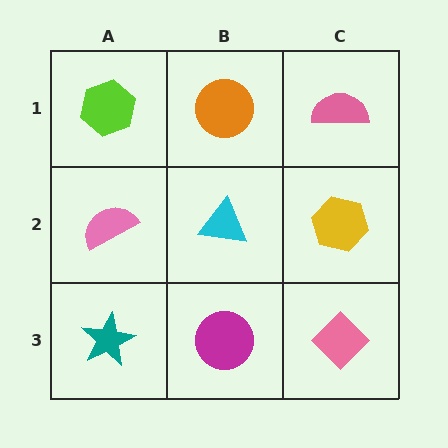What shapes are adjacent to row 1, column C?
A yellow hexagon (row 2, column C), an orange circle (row 1, column B).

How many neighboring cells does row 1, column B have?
3.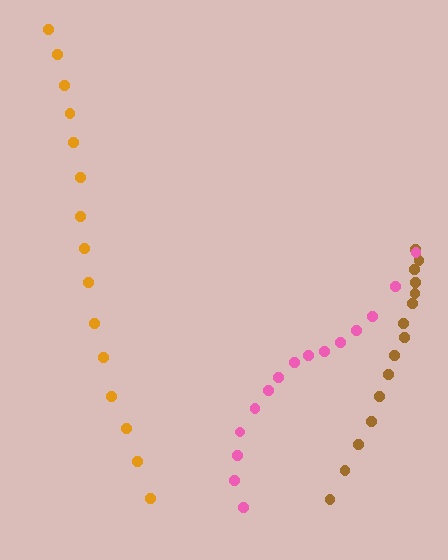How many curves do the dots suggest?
There are 3 distinct paths.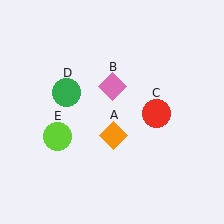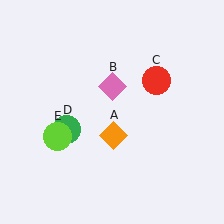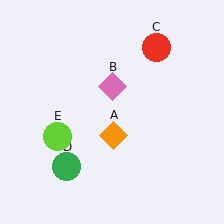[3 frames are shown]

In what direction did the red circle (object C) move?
The red circle (object C) moved up.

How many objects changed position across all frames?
2 objects changed position: red circle (object C), green circle (object D).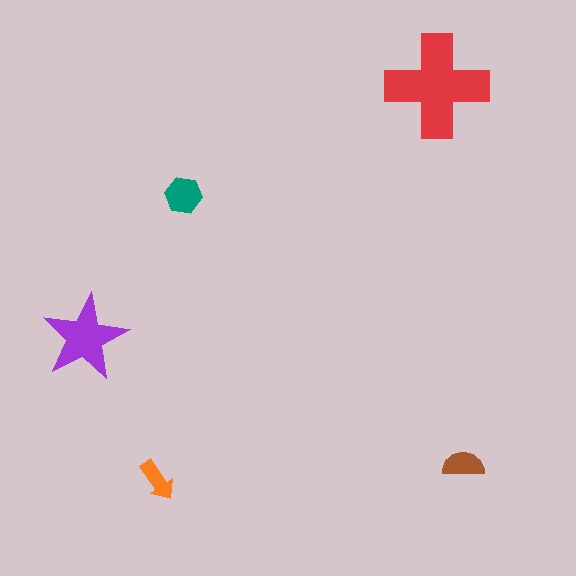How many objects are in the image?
There are 5 objects in the image.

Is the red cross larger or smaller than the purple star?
Larger.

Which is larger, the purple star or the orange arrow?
The purple star.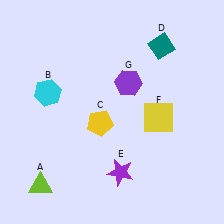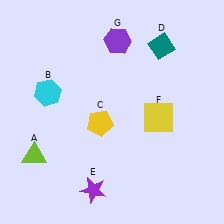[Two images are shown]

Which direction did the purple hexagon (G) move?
The purple hexagon (G) moved up.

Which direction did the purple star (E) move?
The purple star (E) moved left.